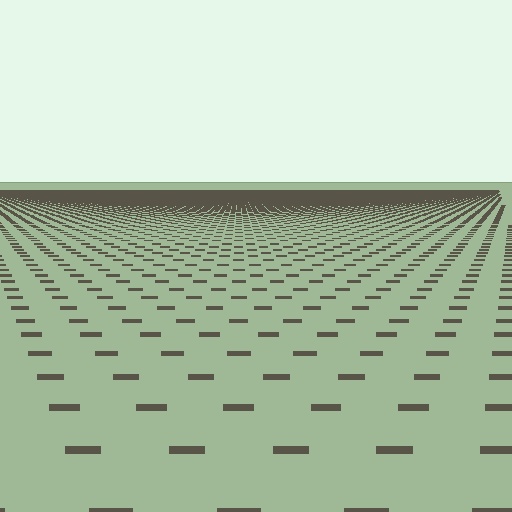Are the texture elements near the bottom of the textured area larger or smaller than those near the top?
Larger. Near the bottom, elements are closer to the viewer and appear at a bigger on-screen size.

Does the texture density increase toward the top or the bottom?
Density increases toward the top.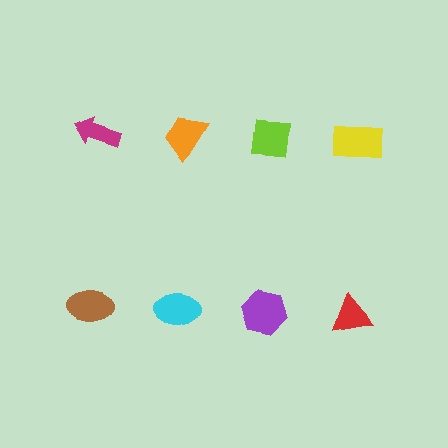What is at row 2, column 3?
A purple hexagon.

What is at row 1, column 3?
A lime square.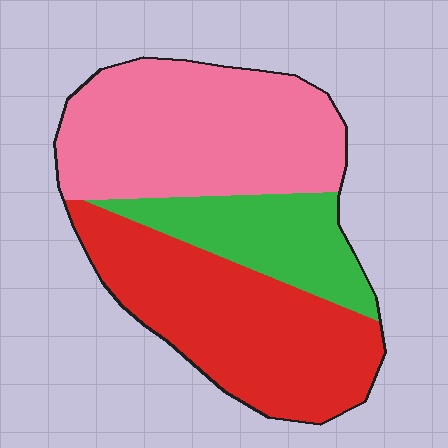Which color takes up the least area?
Green, at roughly 20%.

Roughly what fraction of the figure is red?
Red takes up between a third and a half of the figure.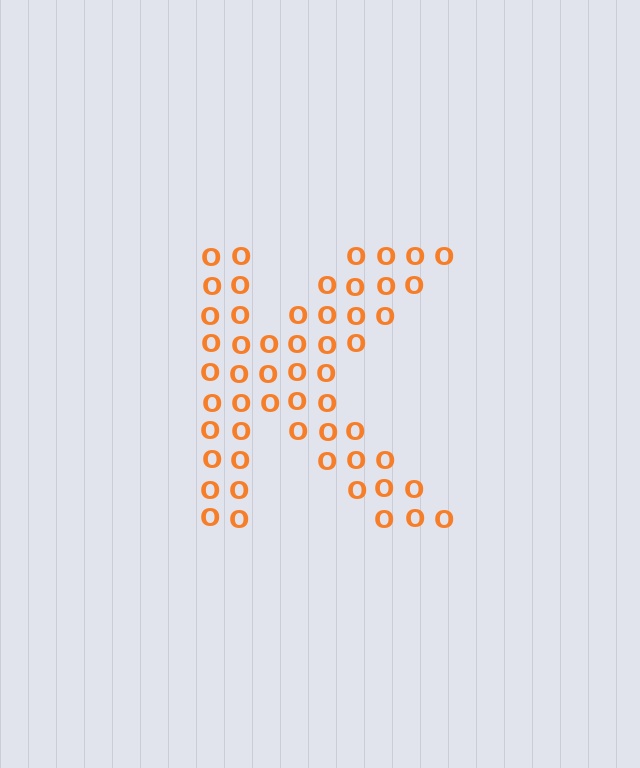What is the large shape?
The large shape is the letter K.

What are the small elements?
The small elements are letter O's.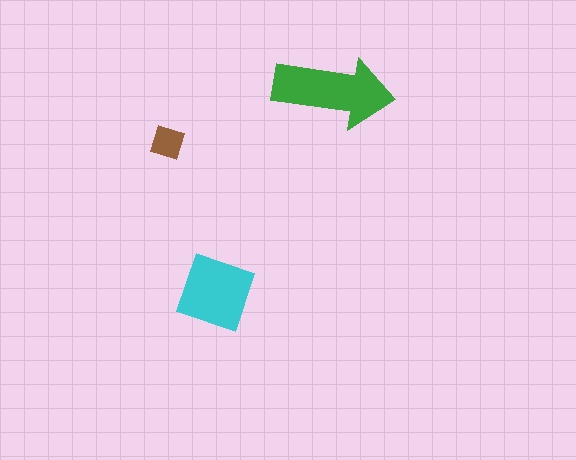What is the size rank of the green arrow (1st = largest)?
1st.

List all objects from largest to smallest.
The green arrow, the cyan square, the brown diamond.